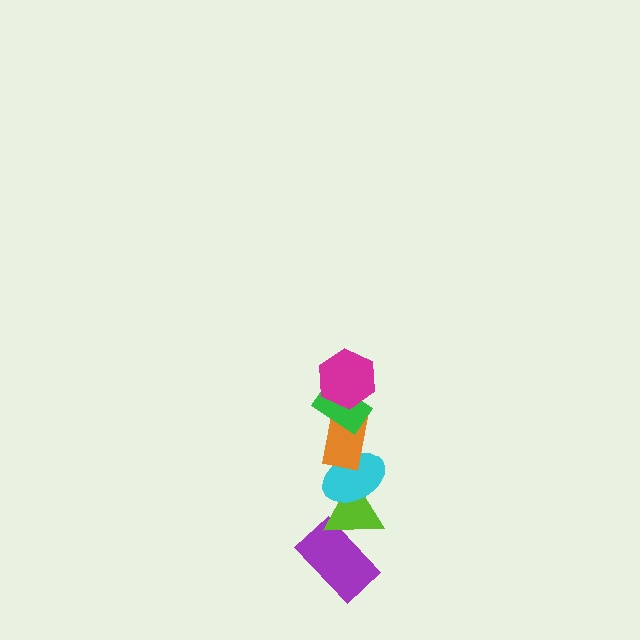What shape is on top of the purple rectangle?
The lime triangle is on top of the purple rectangle.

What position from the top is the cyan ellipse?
The cyan ellipse is 4th from the top.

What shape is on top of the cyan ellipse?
The orange rectangle is on top of the cyan ellipse.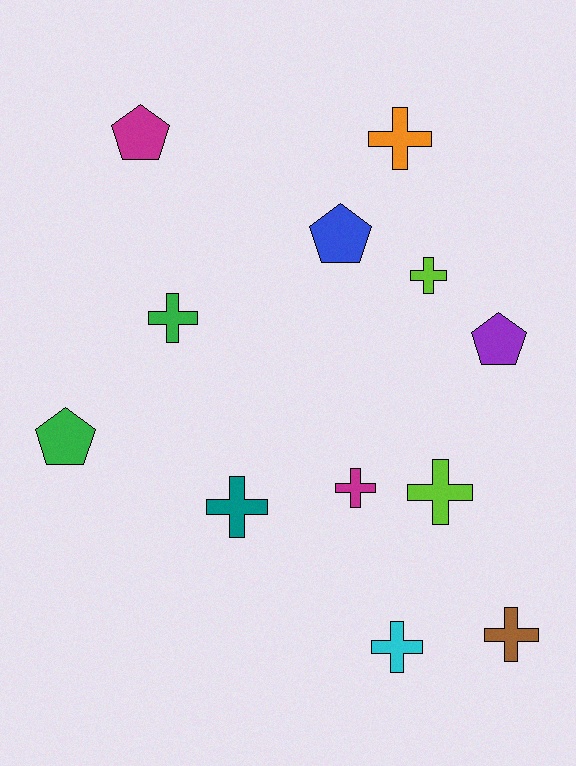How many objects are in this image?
There are 12 objects.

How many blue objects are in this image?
There is 1 blue object.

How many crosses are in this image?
There are 8 crosses.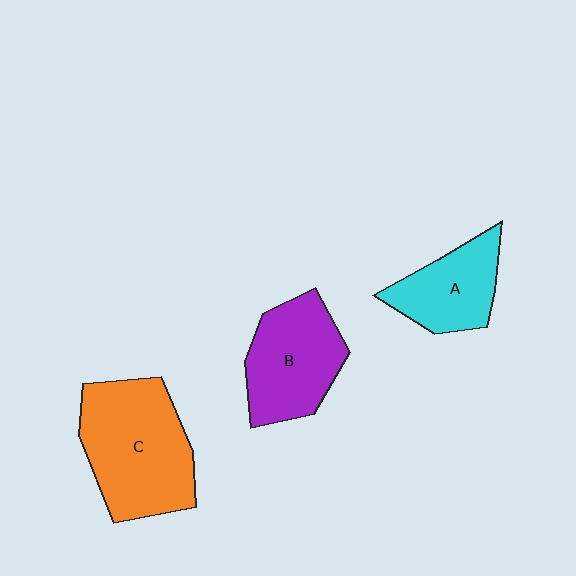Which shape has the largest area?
Shape C (orange).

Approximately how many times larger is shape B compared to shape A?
Approximately 1.3 times.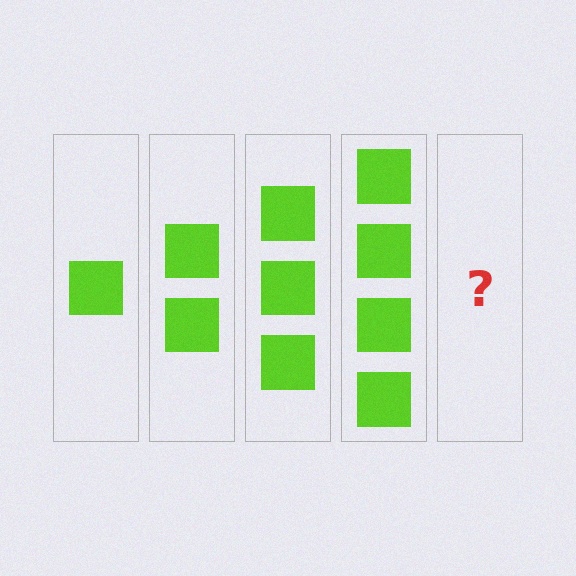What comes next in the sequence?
The next element should be 5 squares.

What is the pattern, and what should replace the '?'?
The pattern is that each step adds one more square. The '?' should be 5 squares.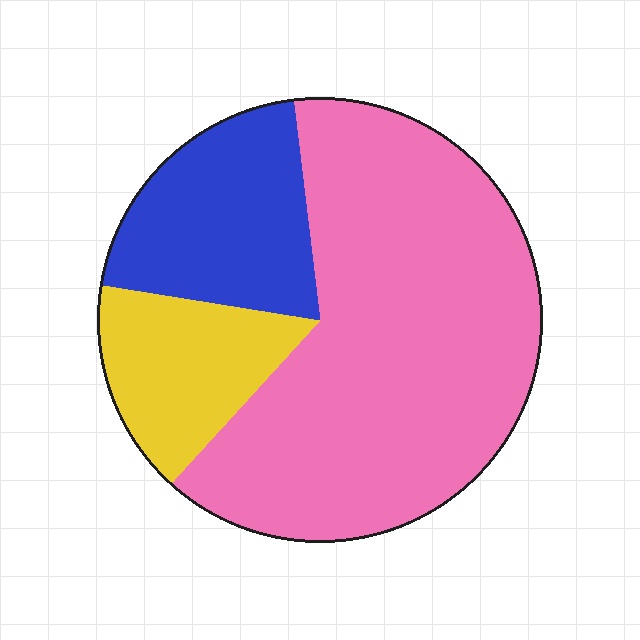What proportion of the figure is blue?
Blue takes up less than a quarter of the figure.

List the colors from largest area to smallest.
From largest to smallest: pink, blue, yellow.